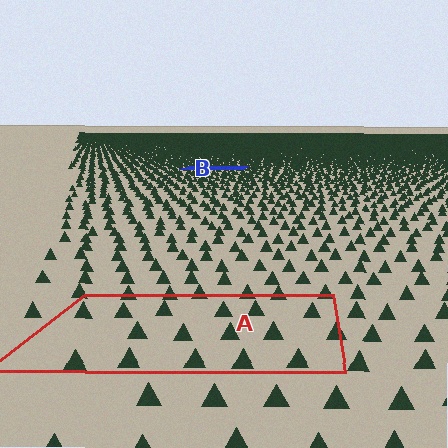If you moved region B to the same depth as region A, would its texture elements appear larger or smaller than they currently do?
They would appear larger. At a closer depth, the same texture elements are projected at a bigger on-screen size.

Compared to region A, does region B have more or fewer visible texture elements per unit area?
Region B has more texture elements per unit area — they are packed more densely because it is farther away.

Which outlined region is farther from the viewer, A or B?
Region B is farther from the viewer — the texture elements inside it appear smaller and more densely packed.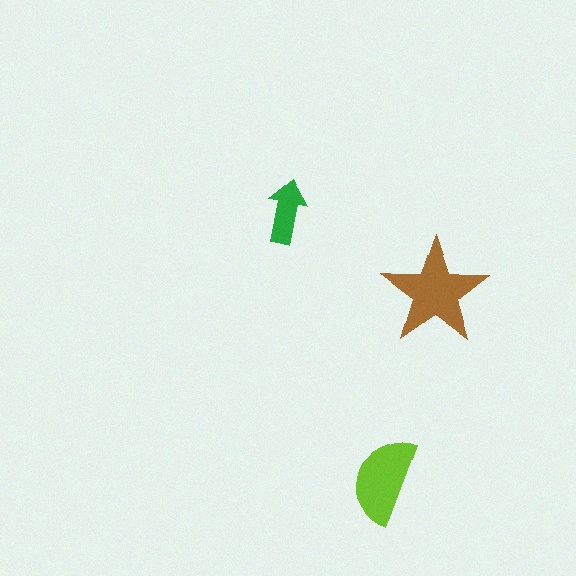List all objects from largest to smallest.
The brown star, the lime semicircle, the green arrow.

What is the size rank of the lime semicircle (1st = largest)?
2nd.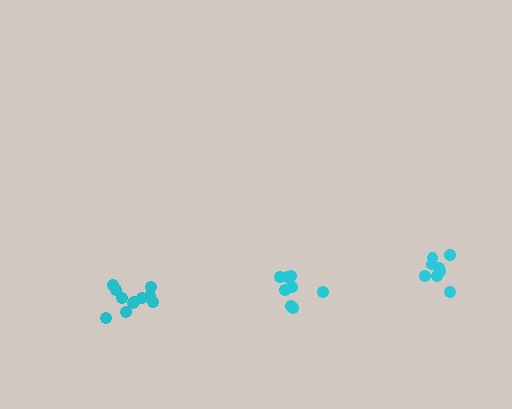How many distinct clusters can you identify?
There are 3 distinct clusters.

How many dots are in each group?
Group 1: 11 dots, Group 2: 8 dots, Group 3: 8 dots (27 total).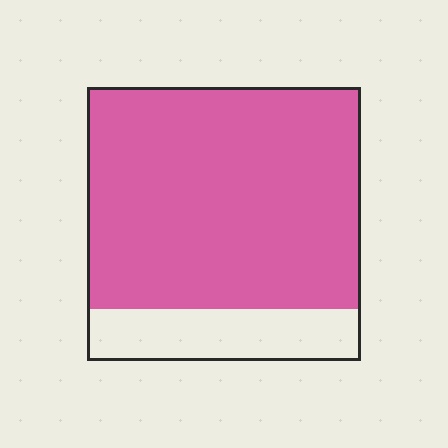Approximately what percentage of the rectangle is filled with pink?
Approximately 80%.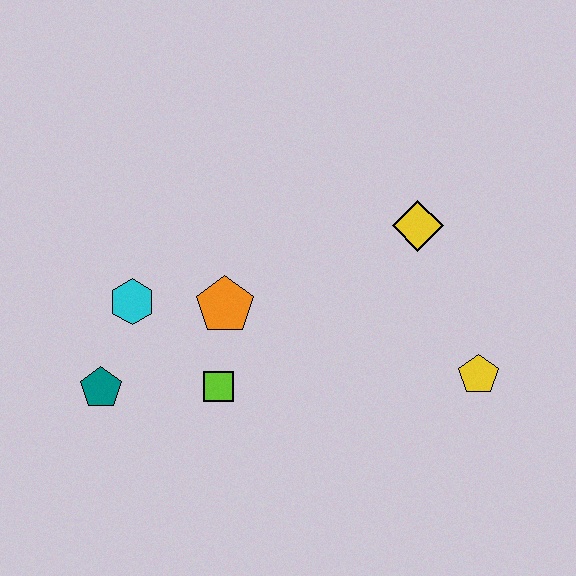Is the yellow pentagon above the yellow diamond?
No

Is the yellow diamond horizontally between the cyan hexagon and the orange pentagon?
No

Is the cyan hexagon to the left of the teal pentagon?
No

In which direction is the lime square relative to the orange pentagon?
The lime square is below the orange pentagon.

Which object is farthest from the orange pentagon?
The yellow pentagon is farthest from the orange pentagon.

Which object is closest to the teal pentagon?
The cyan hexagon is closest to the teal pentagon.